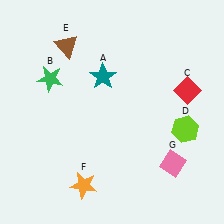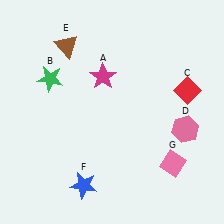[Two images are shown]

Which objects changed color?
A changed from teal to magenta. D changed from lime to pink. F changed from orange to blue.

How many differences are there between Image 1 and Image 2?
There are 3 differences between the two images.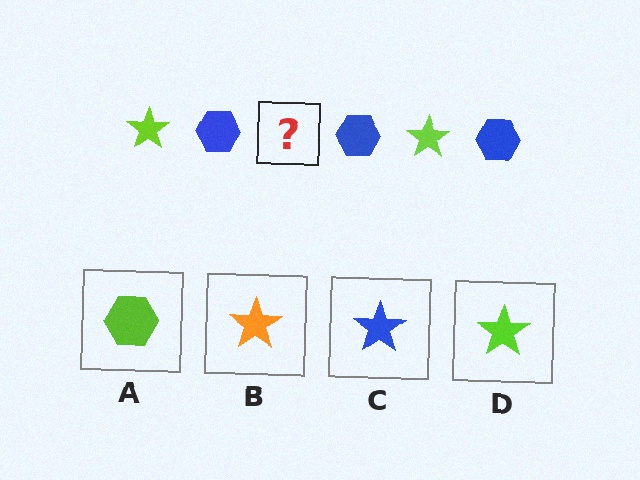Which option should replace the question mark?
Option D.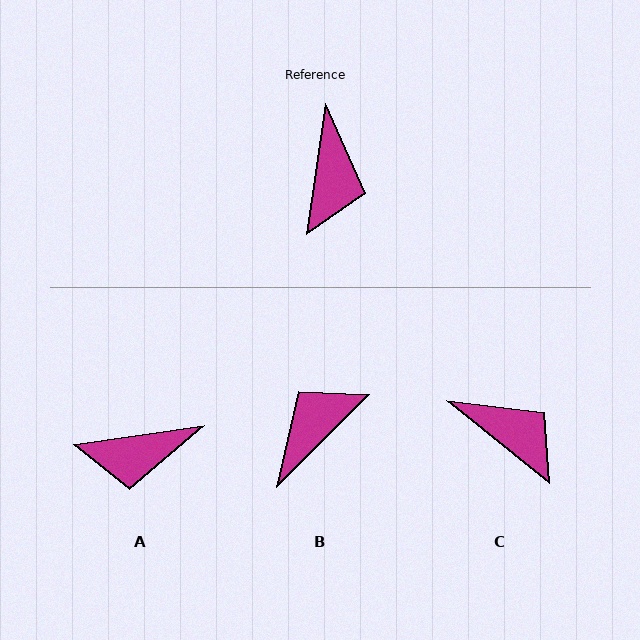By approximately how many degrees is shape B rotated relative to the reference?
Approximately 143 degrees counter-clockwise.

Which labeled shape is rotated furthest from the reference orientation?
B, about 143 degrees away.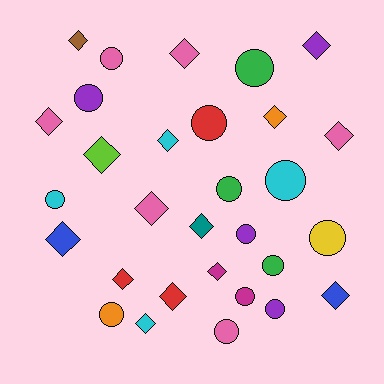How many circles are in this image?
There are 14 circles.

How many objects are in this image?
There are 30 objects.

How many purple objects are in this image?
There are 4 purple objects.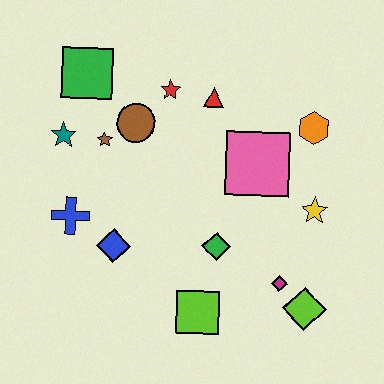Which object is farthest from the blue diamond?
The orange hexagon is farthest from the blue diamond.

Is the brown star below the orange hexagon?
Yes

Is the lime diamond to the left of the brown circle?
No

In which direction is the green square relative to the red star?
The green square is to the left of the red star.